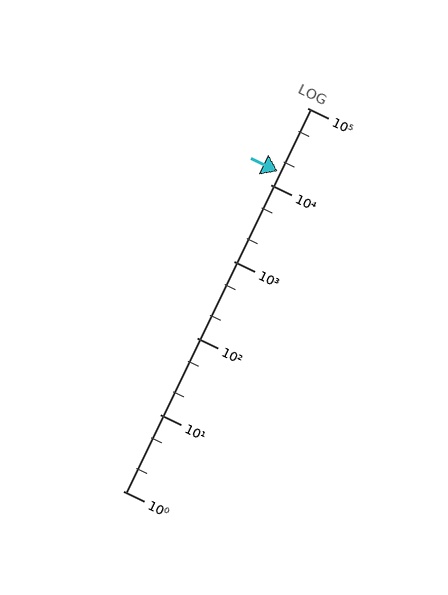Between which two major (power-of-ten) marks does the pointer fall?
The pointer is between 10000 and 100000.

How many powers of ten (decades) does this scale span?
The scale spans 5 decades, from 1 to 100000.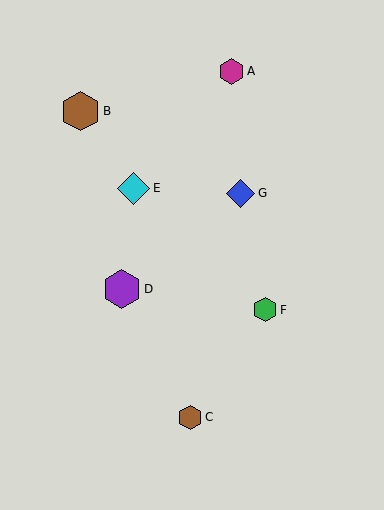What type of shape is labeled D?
Shape D is a purple hexagon.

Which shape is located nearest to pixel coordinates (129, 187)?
The cyan diamond (labeled E) at (134, 188) is nearest to that location.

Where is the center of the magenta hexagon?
The center of the magenta hexagon is at (232, 71).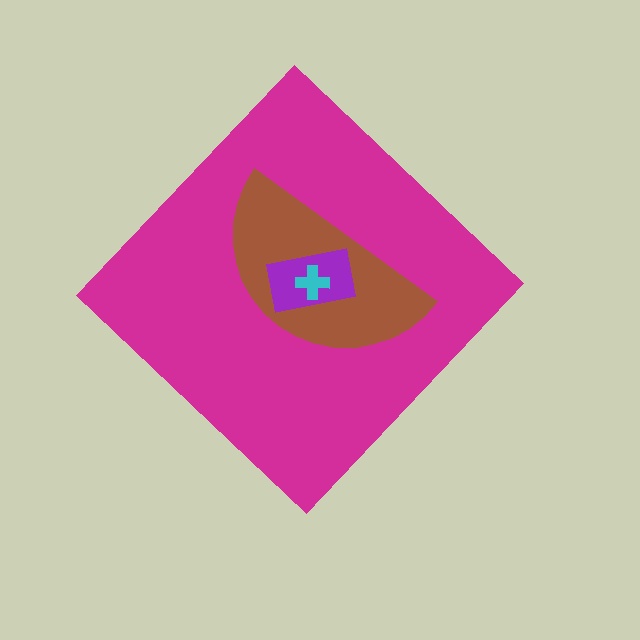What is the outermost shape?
The magenta diamond.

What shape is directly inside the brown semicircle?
The purple rectangle.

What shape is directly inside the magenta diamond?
The brown semicircle.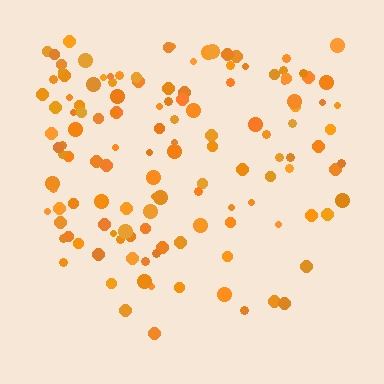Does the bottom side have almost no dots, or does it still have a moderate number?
Still a moderate number, just noticeably fewer than the top.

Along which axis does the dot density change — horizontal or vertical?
Vertical.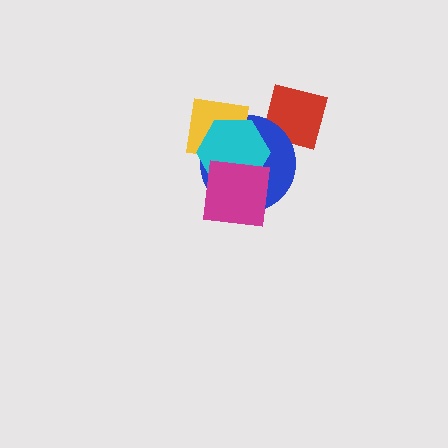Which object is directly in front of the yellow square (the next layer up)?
The cyan hexagon is directly in front of the yellow square.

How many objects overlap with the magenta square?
3 objects overlap with the magenta square.